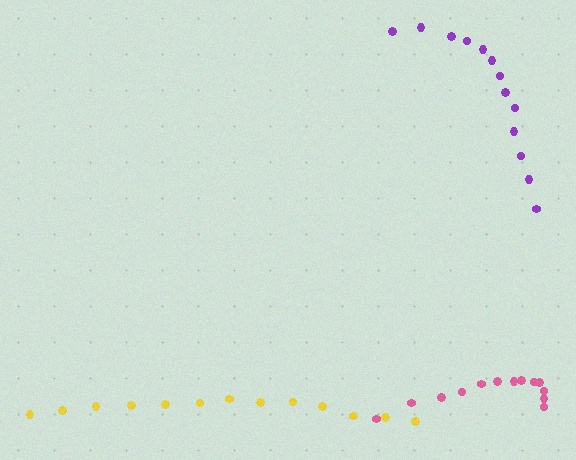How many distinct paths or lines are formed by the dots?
There are 3 distinct paths.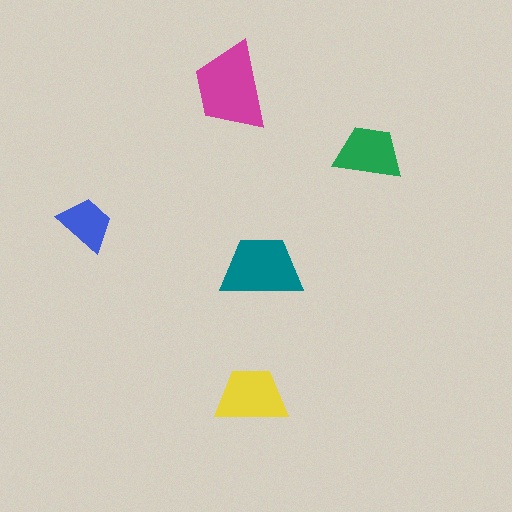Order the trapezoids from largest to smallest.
the magenta one, the teal one, the yellow one, the green one, the blue one.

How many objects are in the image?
There are 5 objects in the image.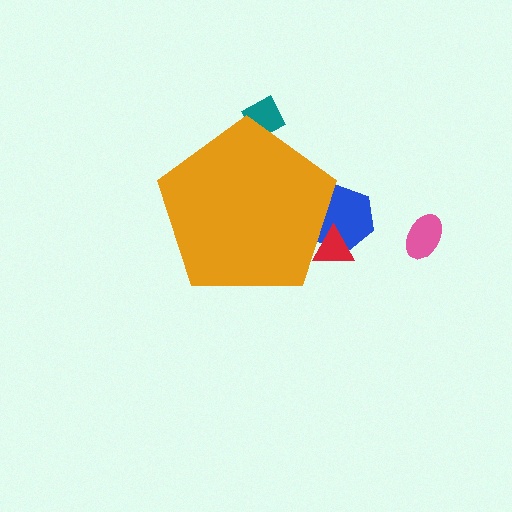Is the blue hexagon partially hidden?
Yes, the blue hexagon is partially hidden behind the orange pentagon.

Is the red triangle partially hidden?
Yes, the red triangle is partially hidden behind the orange pentagon.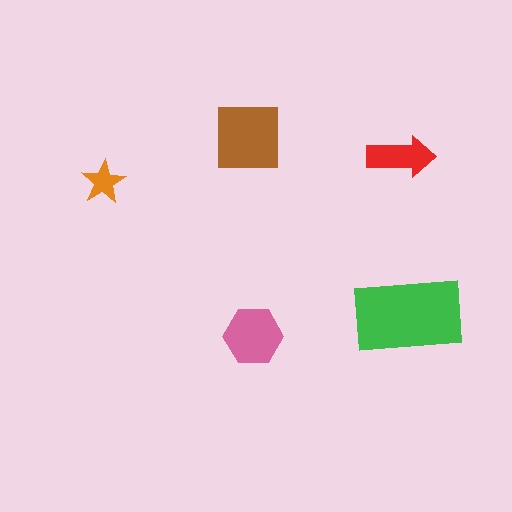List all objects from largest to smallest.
The green rectangle, the brown square, the pink hexagon, the red arrow, the orange star.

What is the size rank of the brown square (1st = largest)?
2nd.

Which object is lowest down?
The pink hexagon is bottommost.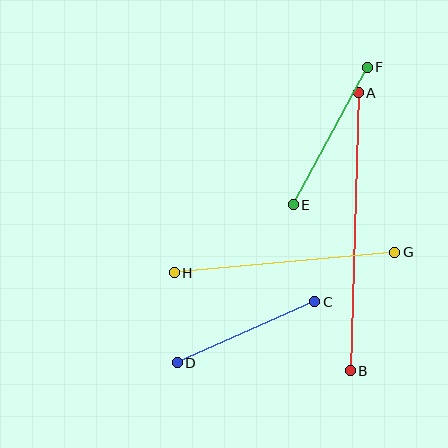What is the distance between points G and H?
The distance is approximately 221 pixels.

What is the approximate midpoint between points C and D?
The midpoint is at approximately (246, 332) pixels.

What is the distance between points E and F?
The distance is approximately 156 pixels.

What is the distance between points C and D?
The distance is approximately 150 pixels.